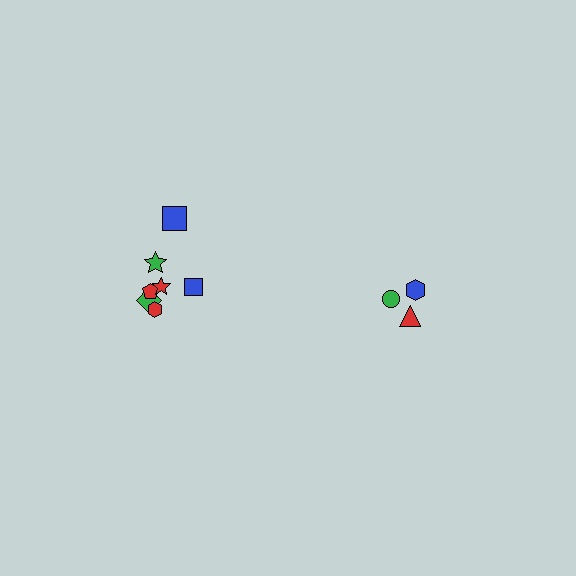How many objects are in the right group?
There are 3 objects.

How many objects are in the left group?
There are 7 objects.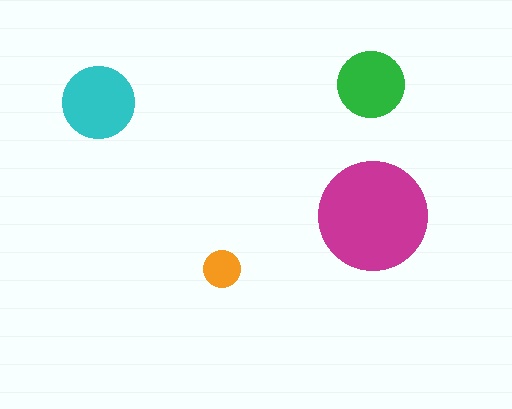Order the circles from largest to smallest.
the magenta one, the cyan one, the green one, the orange one.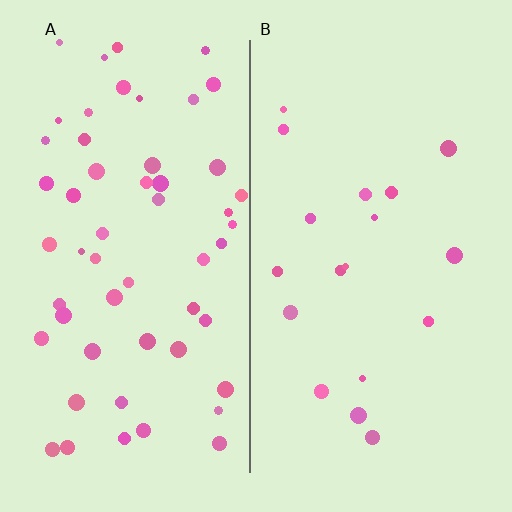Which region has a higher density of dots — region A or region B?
A (the left).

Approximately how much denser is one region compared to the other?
Approximately 3.0× — region A over region B.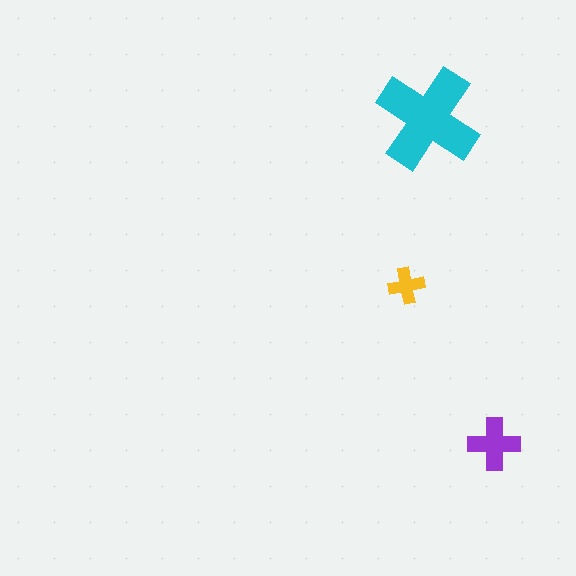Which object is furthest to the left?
The yellow cross is leftmost.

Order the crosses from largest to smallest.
the cyan one, the purple one, the yellow one.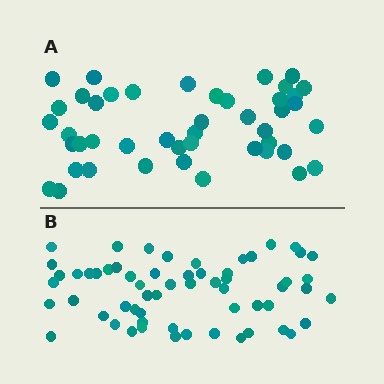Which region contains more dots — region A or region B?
Region B (the bottom region) has more dots.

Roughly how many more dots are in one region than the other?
Region B has approximately 15 more dots than region A.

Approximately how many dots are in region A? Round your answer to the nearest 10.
About 40 dots. (The exact count is 45, which rounds to 40.)